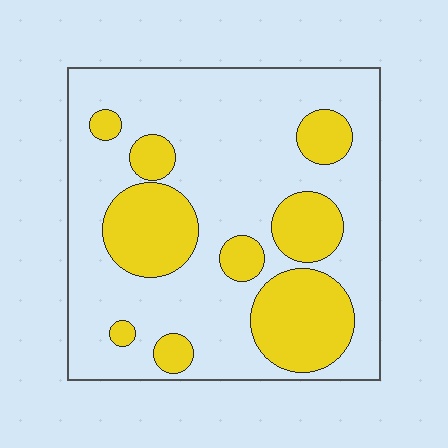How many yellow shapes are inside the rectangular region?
9.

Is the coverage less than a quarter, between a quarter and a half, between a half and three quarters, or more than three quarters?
Between a quarter and a half.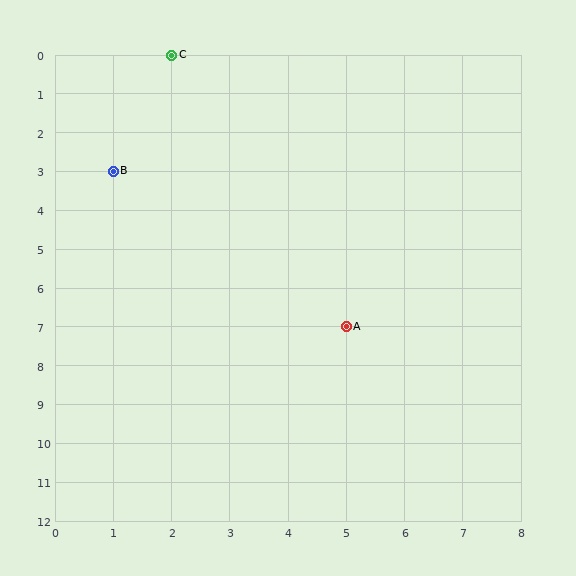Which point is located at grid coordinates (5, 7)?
Point A is at (5, 7).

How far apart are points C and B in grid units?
Points C and B are 1 column and 3 rows apart (about 3.2 grid units diagonally).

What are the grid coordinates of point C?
Point C is at grid coordinates (2, 0).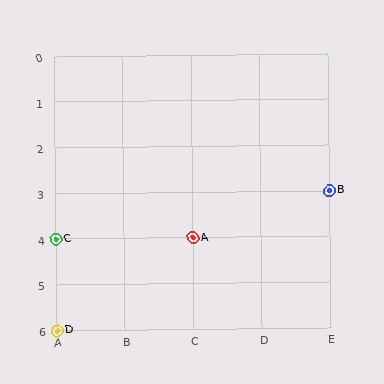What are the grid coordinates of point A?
Point A is at grid coordinates (C, 4).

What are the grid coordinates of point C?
Point C is at grid coordinates (A, 4).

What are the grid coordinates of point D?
Point D is at grid coordinates (A, 6).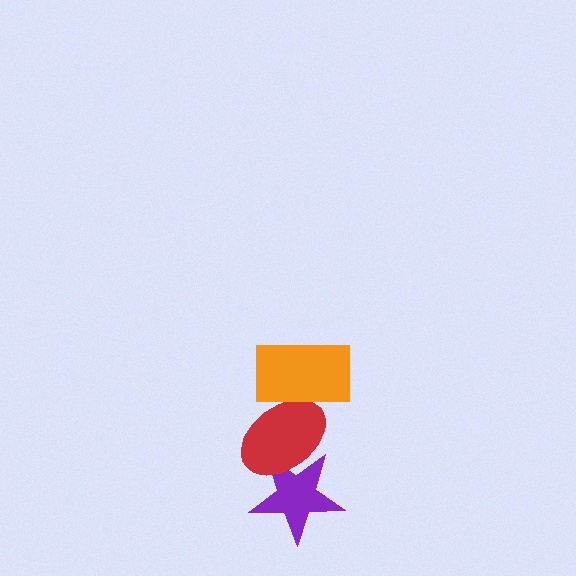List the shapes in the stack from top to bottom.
From top to bottom: the orange rectangle, the red ellipse, the purple star.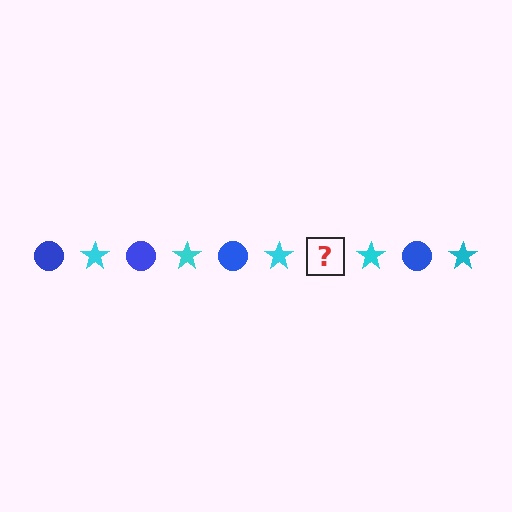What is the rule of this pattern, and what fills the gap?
The rule is that the pattern alternates between blue circle and cyan star. The gap should be filled with a blue circle.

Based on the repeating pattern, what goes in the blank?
The blank should be a blue circle.